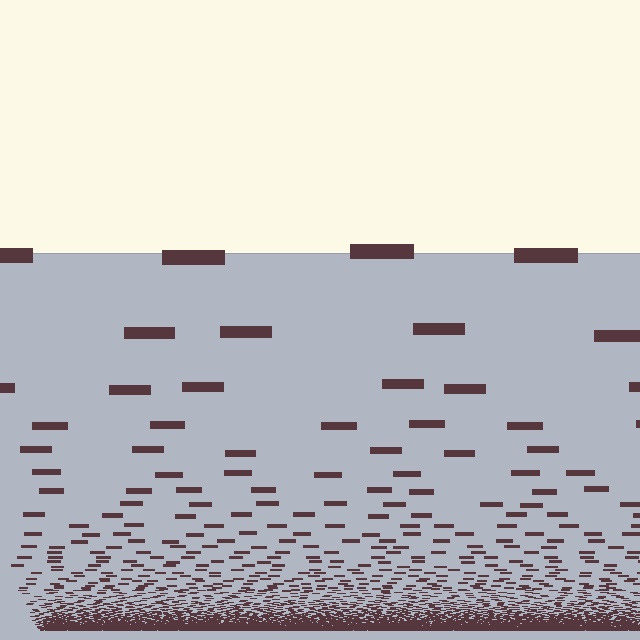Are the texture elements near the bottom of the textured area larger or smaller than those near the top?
Smaller. The gradient is inverted — elements near the bottom are smaller and denser.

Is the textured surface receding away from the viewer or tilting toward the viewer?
The surface appears to tilt toward the viewer. Texture elements get larger and sparser toward the top.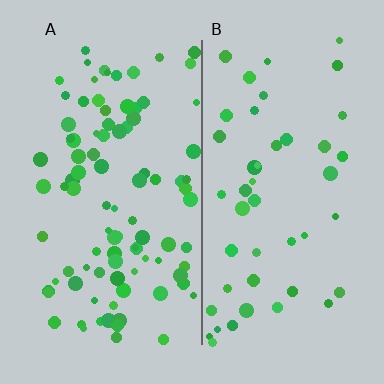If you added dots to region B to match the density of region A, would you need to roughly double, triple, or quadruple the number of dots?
Approximately double.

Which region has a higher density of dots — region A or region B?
A (the left).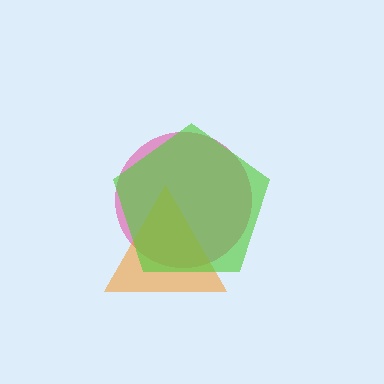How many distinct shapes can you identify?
There are 3 distinct shapes: a pink circle, an orange triangle, a lime pentagon.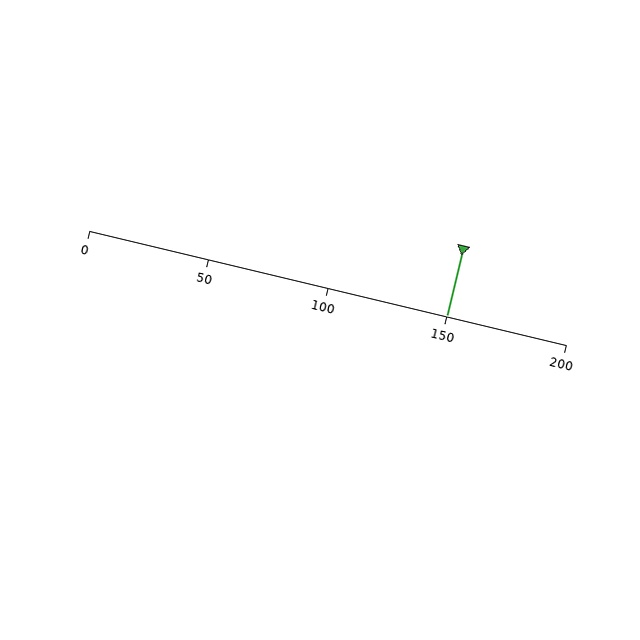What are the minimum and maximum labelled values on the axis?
The axis runs from 0 to 200.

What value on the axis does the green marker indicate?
The marker indicates approximately 150.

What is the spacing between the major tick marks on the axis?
The major ticks are spaced 50 apart.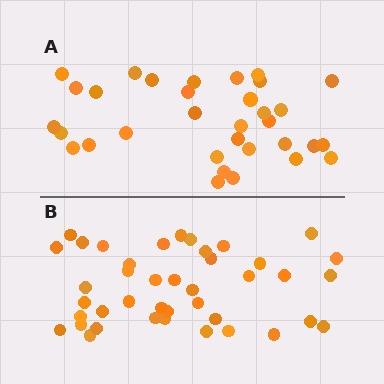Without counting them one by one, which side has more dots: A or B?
Region B (the bottom region) has more dots.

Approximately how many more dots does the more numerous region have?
Region B has roughly 8 or so more dots than region A.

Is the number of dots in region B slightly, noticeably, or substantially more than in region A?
Region B has only slightly more — the two regions are fairly close. The ratio is roughly 1.2 to 1.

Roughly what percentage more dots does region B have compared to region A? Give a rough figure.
About 25% more.